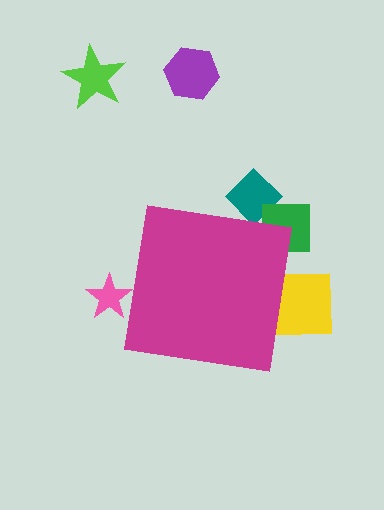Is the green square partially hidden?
Yes, the green square is partially hidden behind the magenta square.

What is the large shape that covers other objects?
A magenta square.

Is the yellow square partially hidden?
Yes, the yellow square is partially hidden behind the magenta square.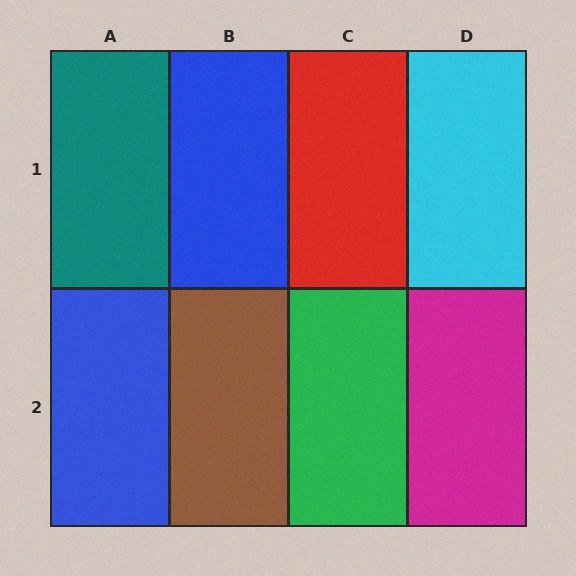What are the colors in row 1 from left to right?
Teal, blue, red, cyan.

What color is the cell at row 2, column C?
Green.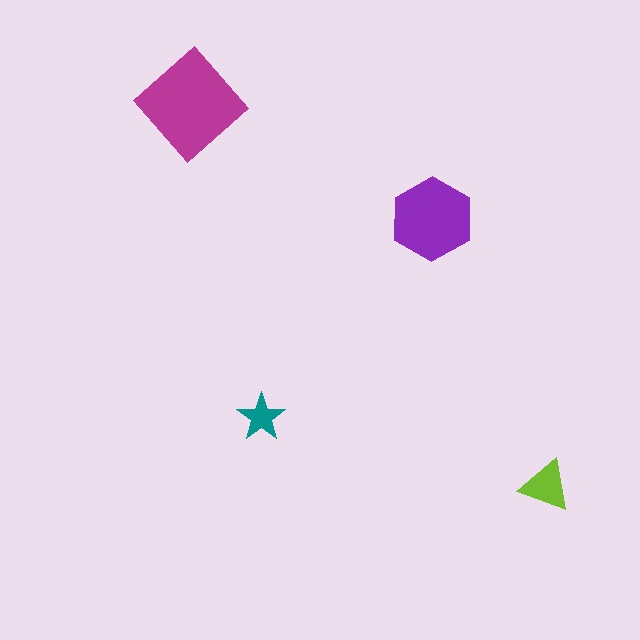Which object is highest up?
The magenta diamond is topmost.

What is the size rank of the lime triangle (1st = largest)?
3rd.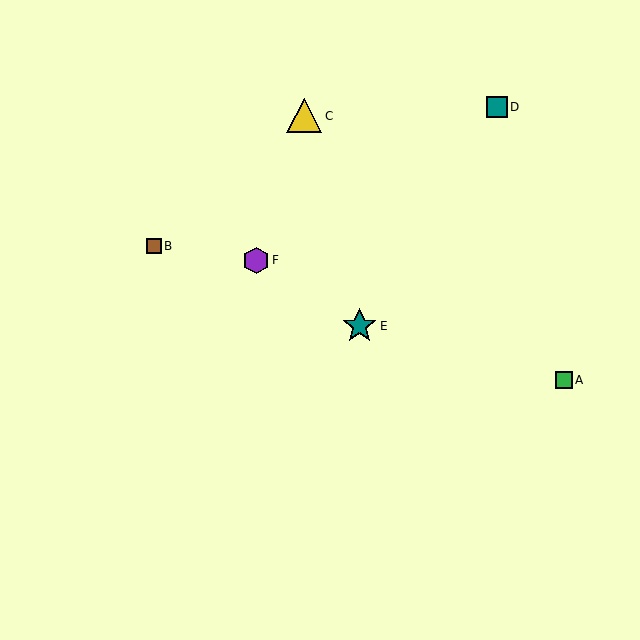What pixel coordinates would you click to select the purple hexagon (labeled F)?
Click at (256, 260) to select the purple hexagon F.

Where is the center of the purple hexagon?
The center of the purple hexagon is at (256, 260).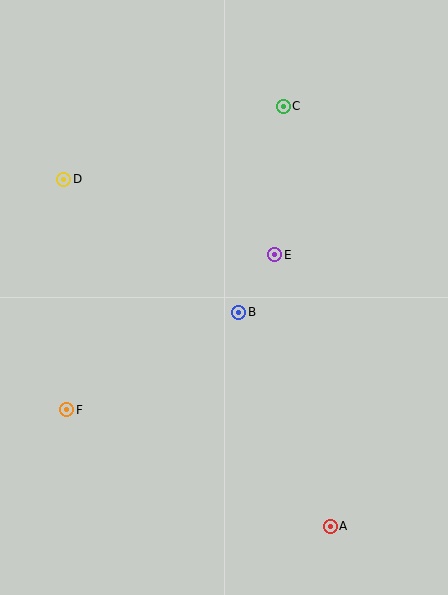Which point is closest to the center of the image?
Point B at (239, 312) is closest to the center.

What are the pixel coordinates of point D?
Point D is at (64, 179).